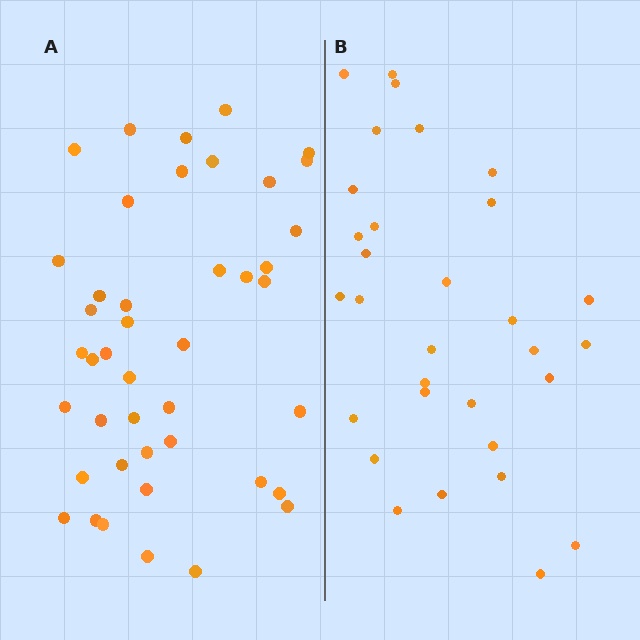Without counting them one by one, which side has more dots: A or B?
Region A (the left region) has more dots.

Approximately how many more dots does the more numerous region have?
Region A has roughly 12 or so more dots than region B.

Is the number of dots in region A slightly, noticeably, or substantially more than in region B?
Region A has noticeably more, but not dramatically so. The ratio is roughly 1.4 to 1.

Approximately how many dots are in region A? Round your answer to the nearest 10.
About 40 dots. (The exact count is 43, which rounds to 40.)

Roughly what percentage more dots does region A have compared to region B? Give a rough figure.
About 40% more.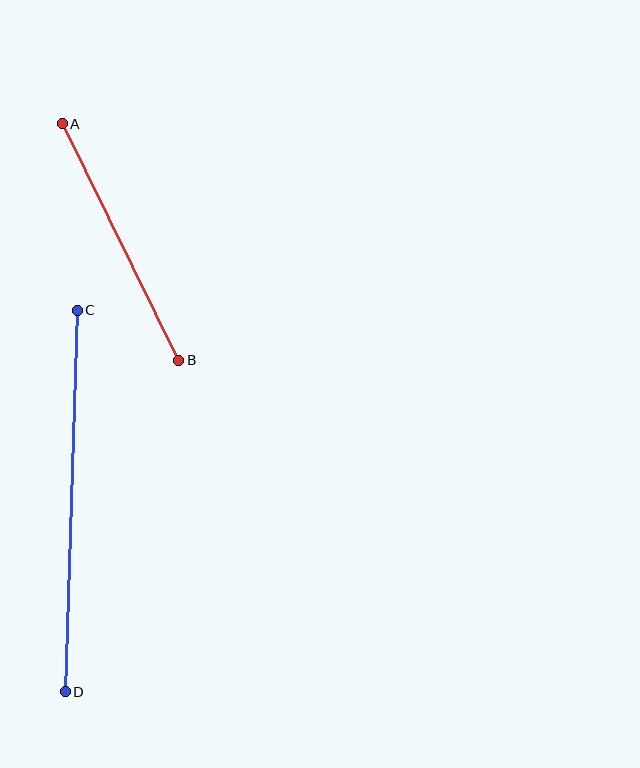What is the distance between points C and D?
The distance is approximately 382 pixels.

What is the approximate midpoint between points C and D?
The midpoint is at approximately (71, 501) pixels.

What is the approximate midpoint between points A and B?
The midpoint is at approximately (120, 242) pixels.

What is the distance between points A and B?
The distance is approximately 263 pixels.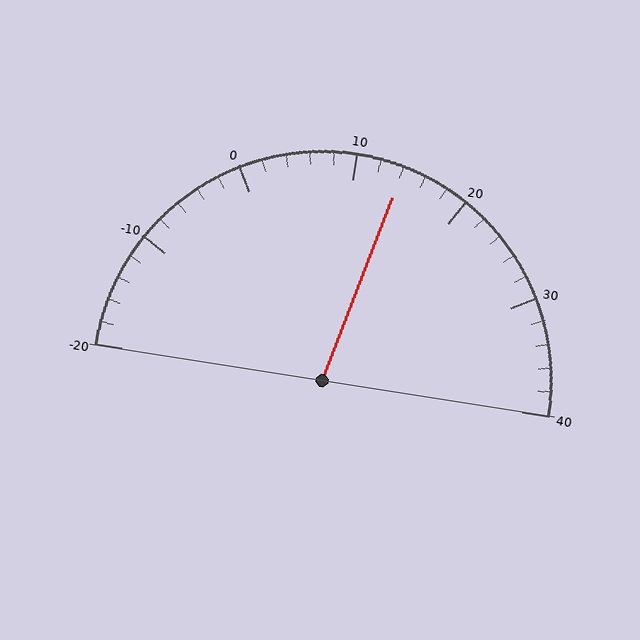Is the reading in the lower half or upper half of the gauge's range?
The reading is in the upper half of the range (-20 to 40).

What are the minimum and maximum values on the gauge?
The gauge ranges from -20 to 40.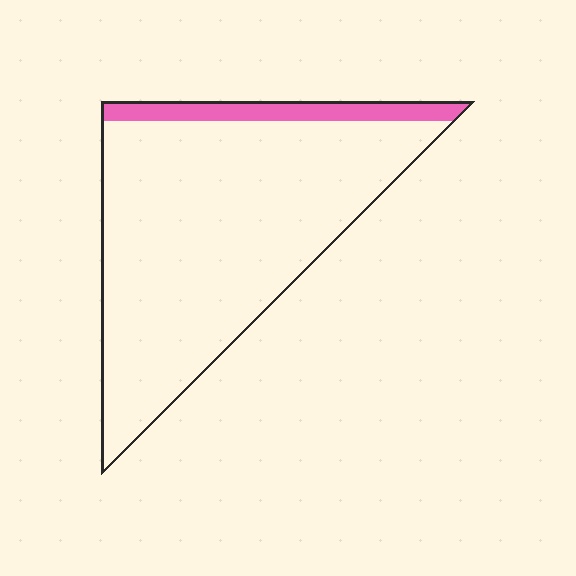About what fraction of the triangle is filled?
About one tenth (1/10).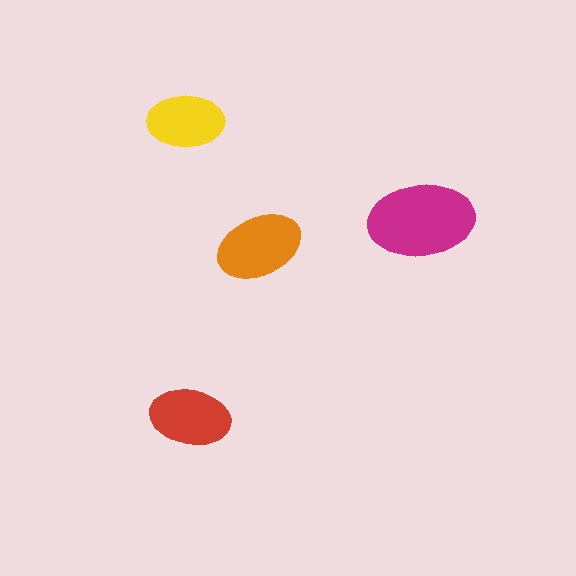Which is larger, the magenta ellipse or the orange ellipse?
The magenta one.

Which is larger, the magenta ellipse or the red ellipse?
The magenta one.